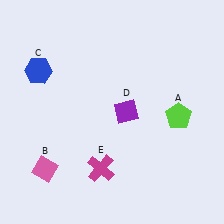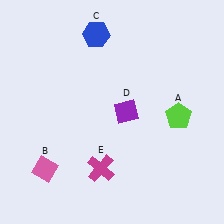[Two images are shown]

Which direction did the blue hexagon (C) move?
The blue hexagon (C) moved right.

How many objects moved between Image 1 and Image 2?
1 object moved between the two images.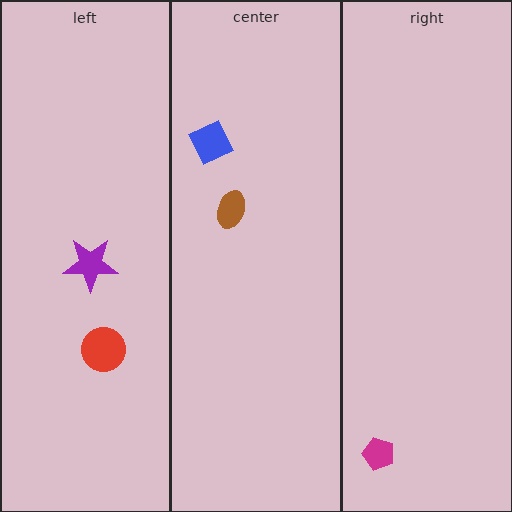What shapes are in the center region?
The blue diamond, the brown ellipse.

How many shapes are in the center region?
2.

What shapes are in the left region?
The red circle, the purple star.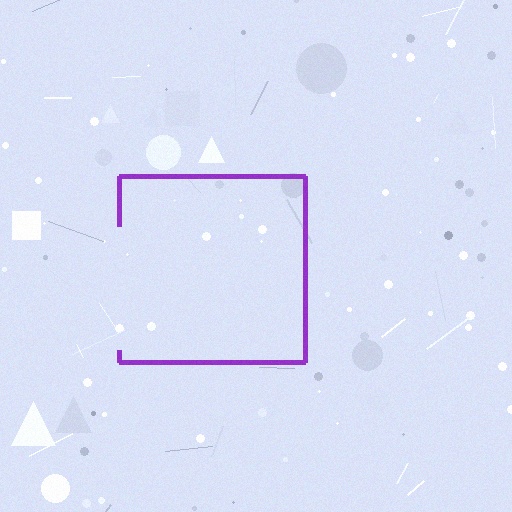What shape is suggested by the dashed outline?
The dashed outline suggests a square.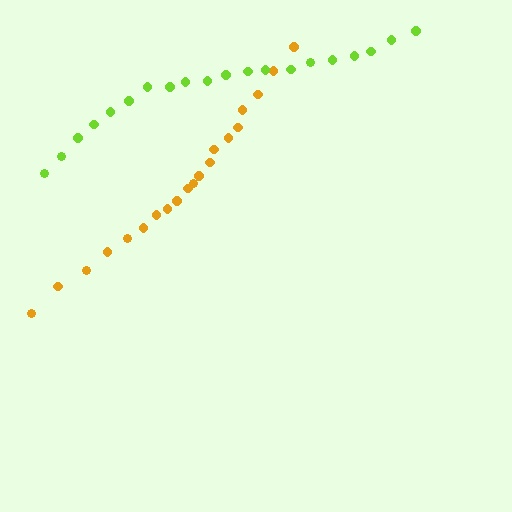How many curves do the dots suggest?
There are 2 distinct paths.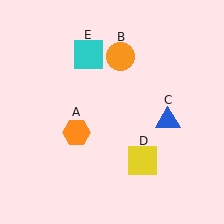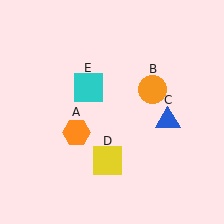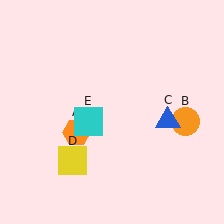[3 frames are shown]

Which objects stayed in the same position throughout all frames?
Orange hexagon (object A) and blue triangle (object C) remained stationary.